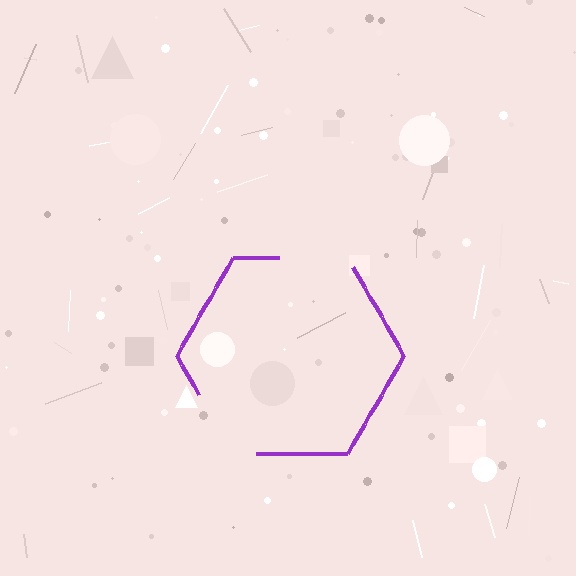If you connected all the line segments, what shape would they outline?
They would outline a hexagon.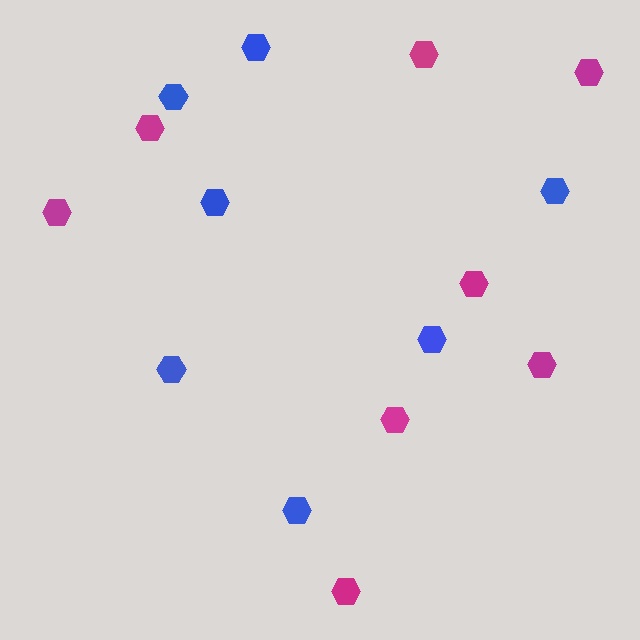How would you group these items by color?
There are 2 groups: one group of magenta hexagons (8) and one group of blue hexagons (7).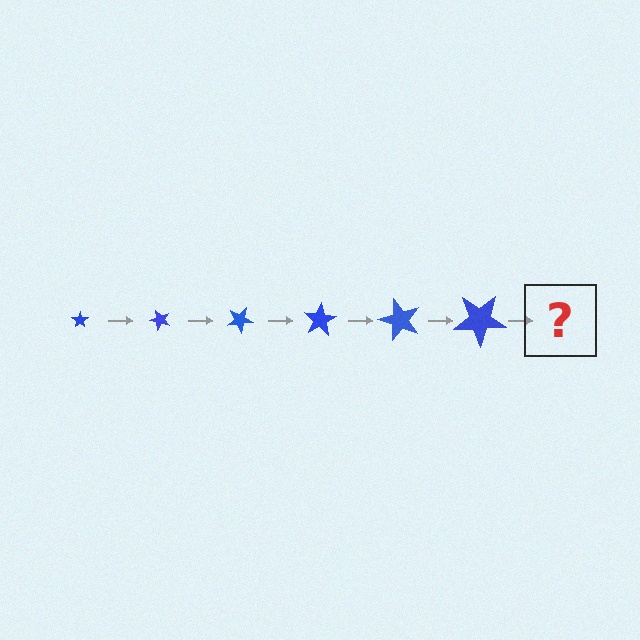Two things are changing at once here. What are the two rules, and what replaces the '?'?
The two rules are that the star grows larger each step and it rotates 50 degrees each step. The '?' should be a star, larger than the previous one and rotated 300 degrees from the start.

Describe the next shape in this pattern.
It should be a star, larger than the previous one and rotated 300 degrees from the start.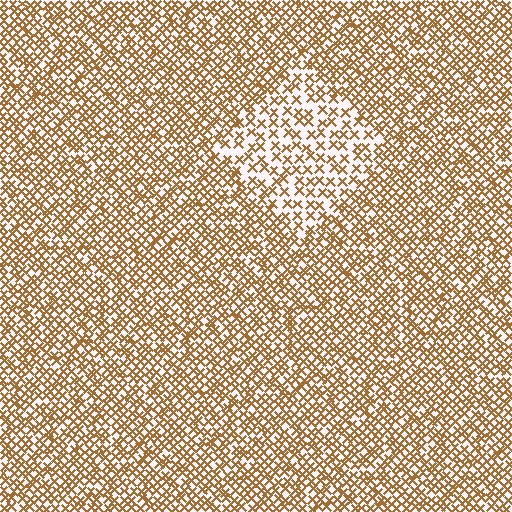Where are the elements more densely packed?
The elements are more densely packed outside the diamond boundary.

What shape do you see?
I see a diamond.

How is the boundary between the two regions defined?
The boundary is defined by a change in element density (approximately 1.9x ratio). All elements are the same color, size, and shape.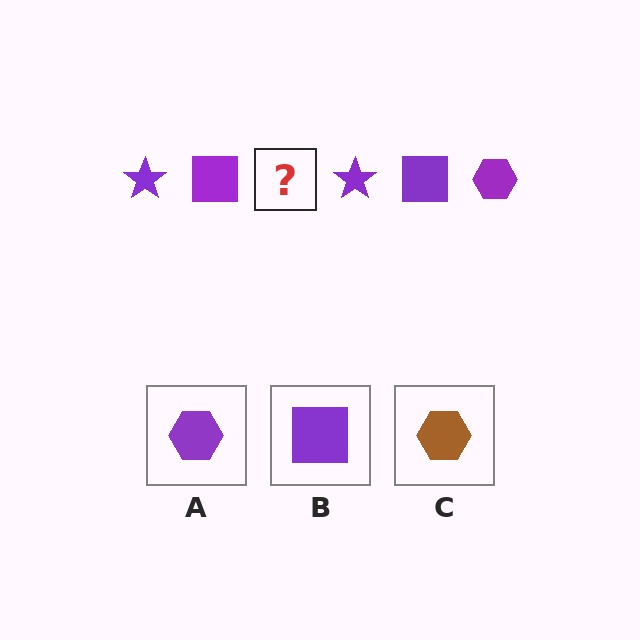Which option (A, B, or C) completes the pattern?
A.